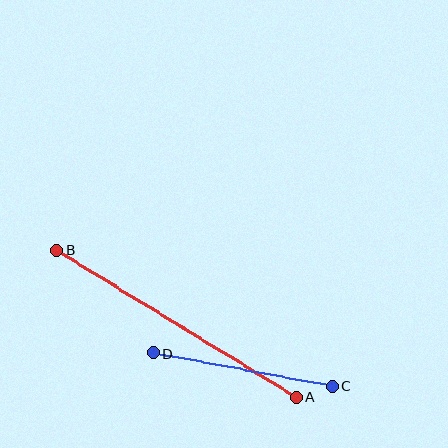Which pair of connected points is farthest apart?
Points A and B are farthest apart.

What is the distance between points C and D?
The distance is approximately 182 pixels.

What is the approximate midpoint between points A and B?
The midpoint is at approximately (177, 324) pixels.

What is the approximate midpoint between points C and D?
The midpoint is at approximately (243, 370) pixels.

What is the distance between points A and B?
The distance is approximately 281 pixels.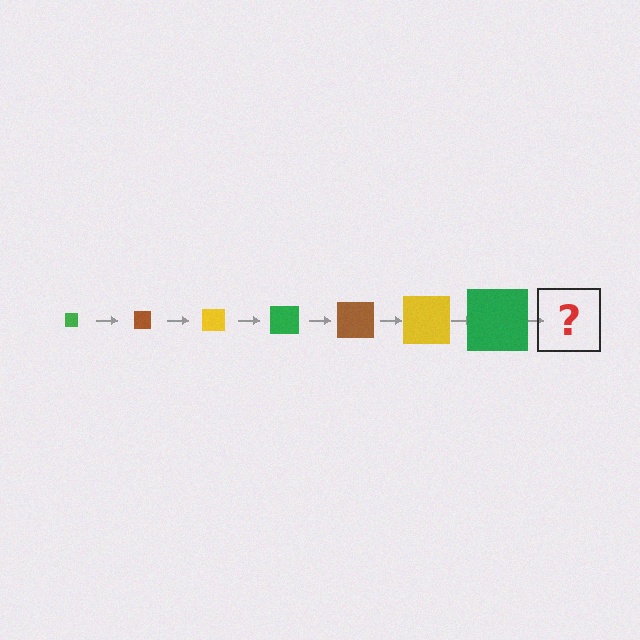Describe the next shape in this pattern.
It should be a brown square, larger than the previous one.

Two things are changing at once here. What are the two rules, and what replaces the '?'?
The two rules are that the square grows larger each step and the color cycles through green, brown, and yellow. The '?' should be a brown square, larger than the previous one.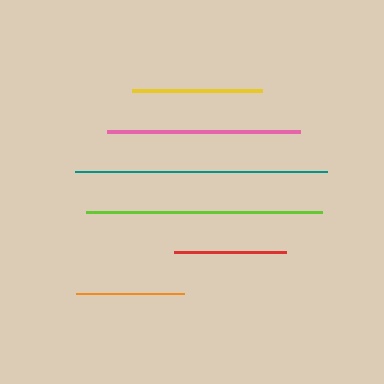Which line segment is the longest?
The teal line is the longest at approximately 252 pixels.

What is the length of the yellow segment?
The yellow segment is approximately 130 pixels long.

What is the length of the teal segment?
The teal segment is approximately 252 pixels long.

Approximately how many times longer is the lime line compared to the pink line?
The lime line is approximately 1.2 times the length of the pink line.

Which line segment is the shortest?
The orange line is the shortest at approximately 107 pixels.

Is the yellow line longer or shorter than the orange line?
The yellow line is longer than the orange line.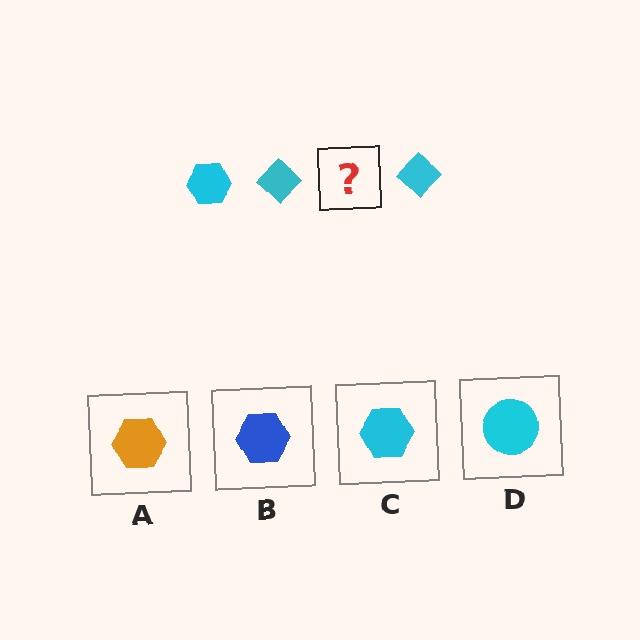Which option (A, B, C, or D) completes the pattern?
C.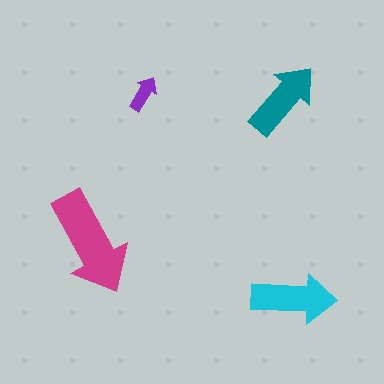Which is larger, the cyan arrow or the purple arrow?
The cyan one.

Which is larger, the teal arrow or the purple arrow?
The teal one.